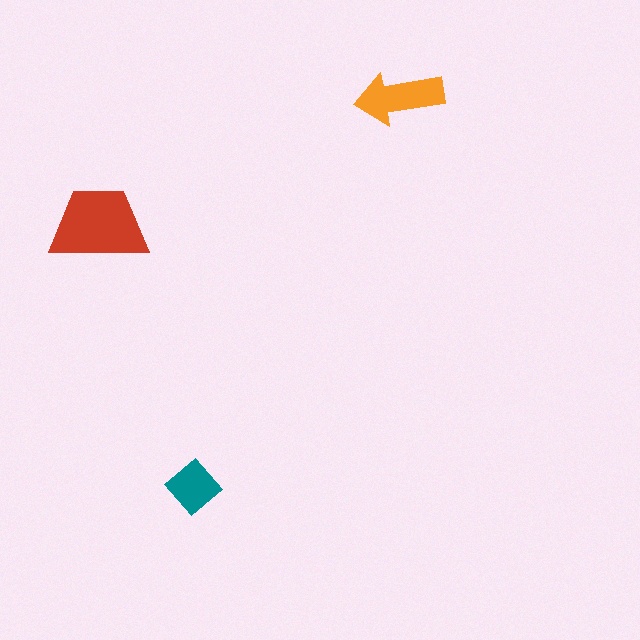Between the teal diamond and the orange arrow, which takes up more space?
The orange arrow.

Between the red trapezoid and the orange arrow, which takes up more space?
The red trapezoid.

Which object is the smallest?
The teal diamond.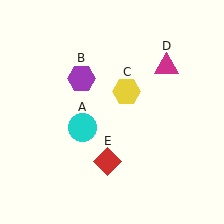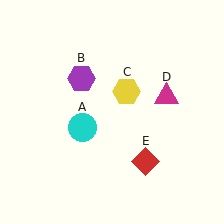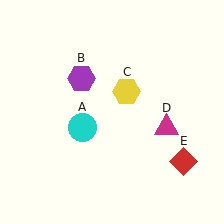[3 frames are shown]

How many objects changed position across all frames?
2 objects changed position: magenta triangle (object D), red diamond (object E).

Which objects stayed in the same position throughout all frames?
Cyan circle (object A) and purple hexagon (object B) and yellow hexagon (object C) remained stationary.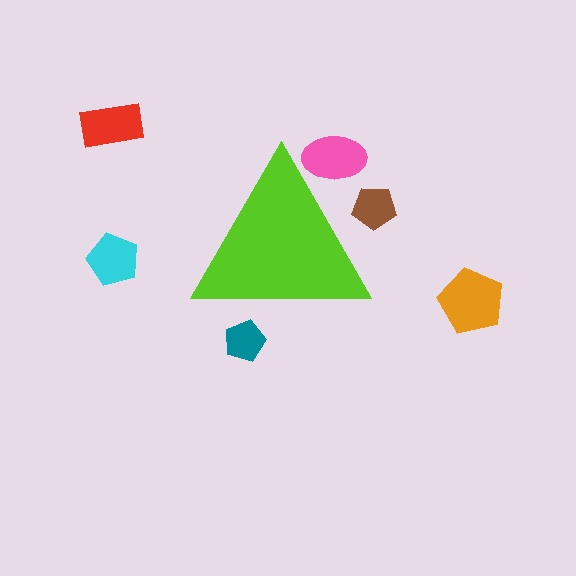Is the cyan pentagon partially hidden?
No, the cyan pentagon is fully visible.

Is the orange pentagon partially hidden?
No, the orange pentagon is fully visible.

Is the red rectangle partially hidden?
No, the red rectangle is fully visible.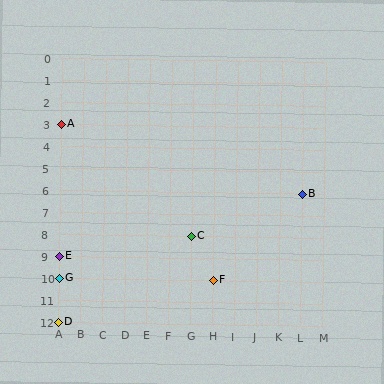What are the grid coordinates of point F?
Point F is at grid coordinates (H, 10).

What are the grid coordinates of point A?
Point A is at grid coordinates (A, 3).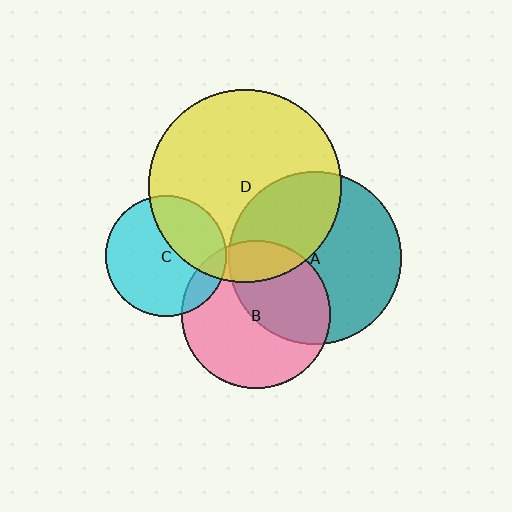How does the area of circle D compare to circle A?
Approximately 1.3 times.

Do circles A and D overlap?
Yes.